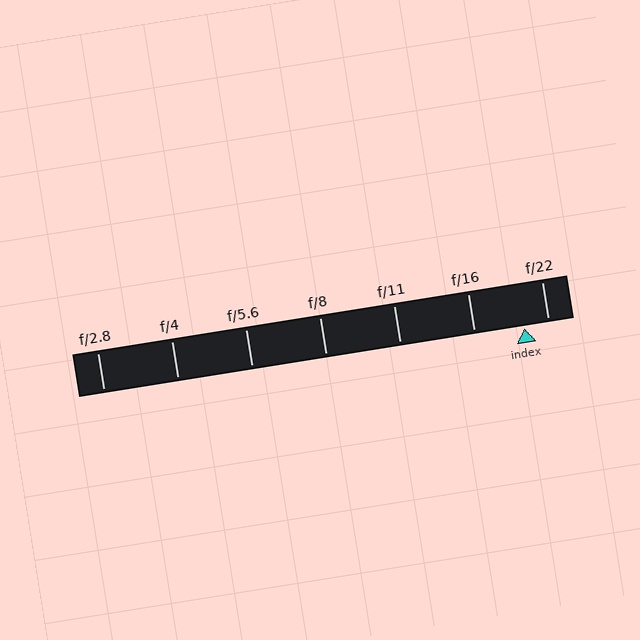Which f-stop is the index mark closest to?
The index mark is closest to f/22.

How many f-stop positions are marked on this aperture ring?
There are 7 f-stop positions marked.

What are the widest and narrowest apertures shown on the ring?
The widest aperture shown is f/2.8 and the narrowest is f/22.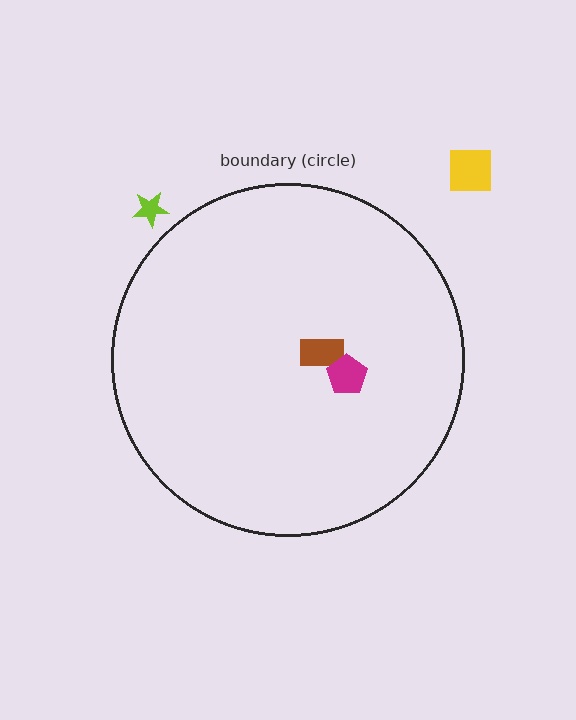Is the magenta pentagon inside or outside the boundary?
Inside.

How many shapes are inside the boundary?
2 inside, 2 outside.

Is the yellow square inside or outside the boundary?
Outside.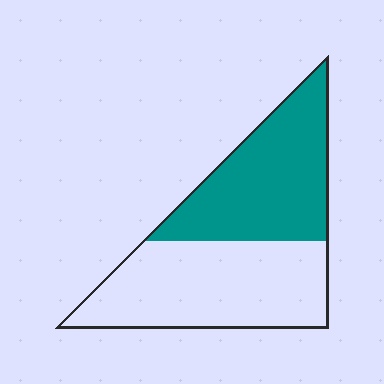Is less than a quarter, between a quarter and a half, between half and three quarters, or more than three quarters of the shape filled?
Between a quarter and a half.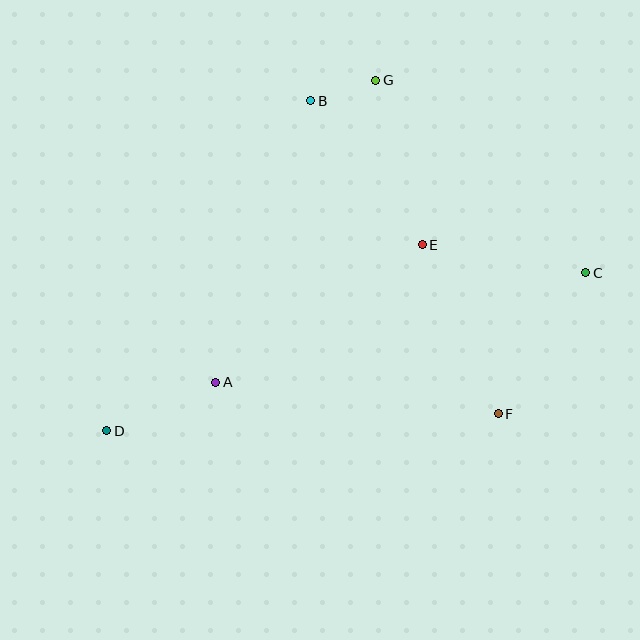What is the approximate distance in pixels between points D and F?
The distance between D and F is approximately 392 pixels.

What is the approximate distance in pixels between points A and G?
The distance between A and G is approximately 342 pixels.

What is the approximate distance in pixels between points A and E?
The distance between A and E is approximately 248 pixels.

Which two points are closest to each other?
Points B and G are closest to each other.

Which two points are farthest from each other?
Points C and D are farthest from each other.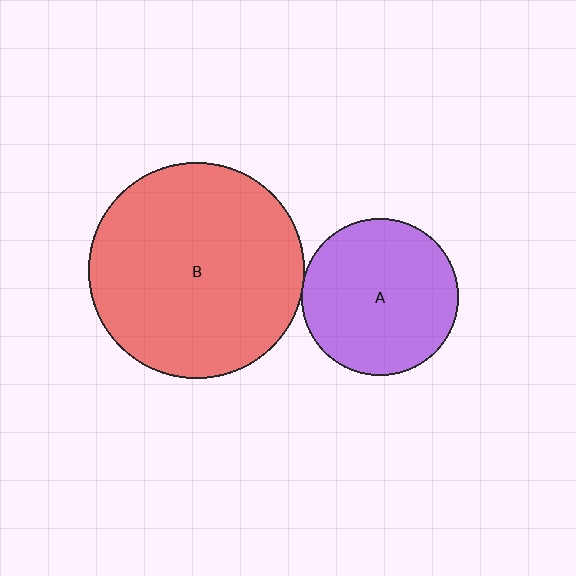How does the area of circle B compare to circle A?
Approximately 1.9 times.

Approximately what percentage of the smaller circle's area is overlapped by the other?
Approximately 5%.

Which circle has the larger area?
Circle B (red).